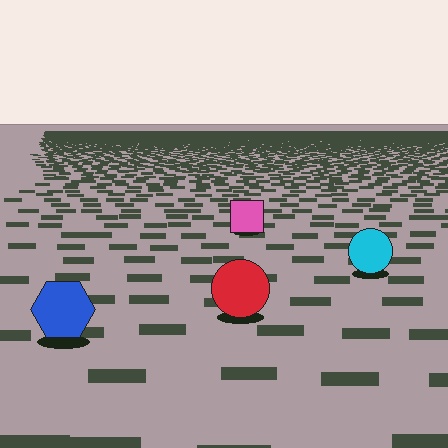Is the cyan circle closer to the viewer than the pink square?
Yes. The cyan circle is closer — you can tell from the texture gradient: the ground texture is coarser near it.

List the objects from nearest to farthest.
From nearest to farthest: the blue hexagon, the red circle, the cyan circle, the pink square.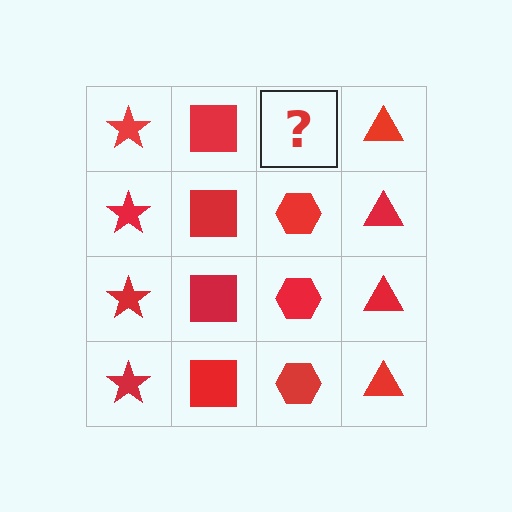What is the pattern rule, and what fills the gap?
The rule is that each column has a consistent shape. The gap should be filled with a red hexagon.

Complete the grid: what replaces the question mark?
The question mark should be replaced with a red hexagon.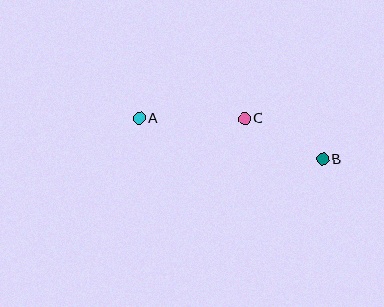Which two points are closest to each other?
Points B and C are closest to each other.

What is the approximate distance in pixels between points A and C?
The distance between A and C is approximately 106 pixels.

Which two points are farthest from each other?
Points A and B are farthest from each other.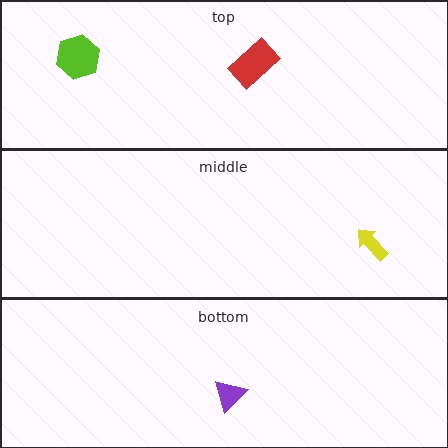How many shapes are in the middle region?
1.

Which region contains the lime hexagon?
The top region.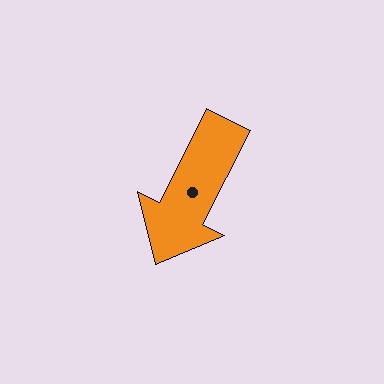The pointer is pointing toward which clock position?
Roughly 7 o'clock.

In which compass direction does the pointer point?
Southwest.